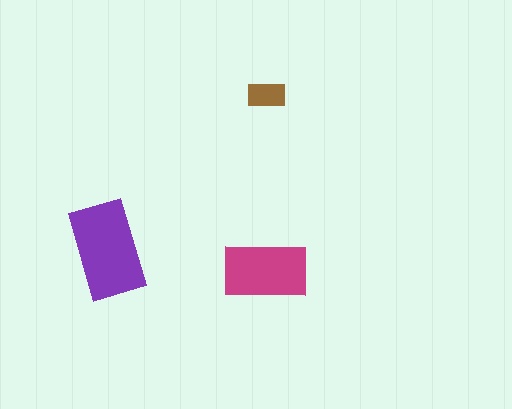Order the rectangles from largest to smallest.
the purple one, the magenta one, the brown one.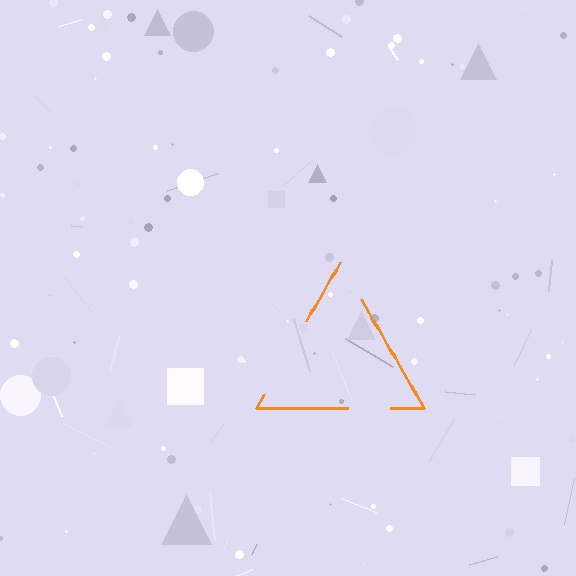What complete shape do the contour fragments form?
The contour fragments form a triangle.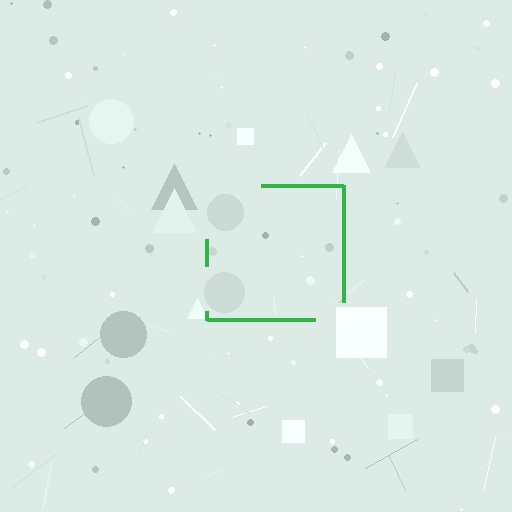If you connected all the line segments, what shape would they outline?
They would outline a square.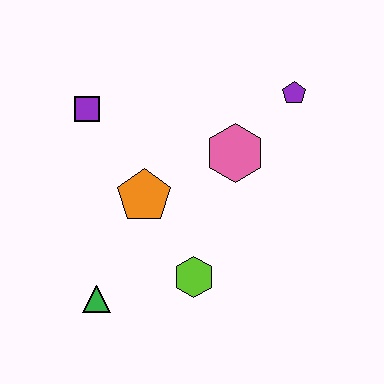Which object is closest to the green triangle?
The lime hexagon is closest to the green triangle.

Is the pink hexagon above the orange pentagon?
Yes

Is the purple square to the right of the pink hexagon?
No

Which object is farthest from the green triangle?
The purple pentagon is farthest from the green triangle.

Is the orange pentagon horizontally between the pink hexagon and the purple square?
Yes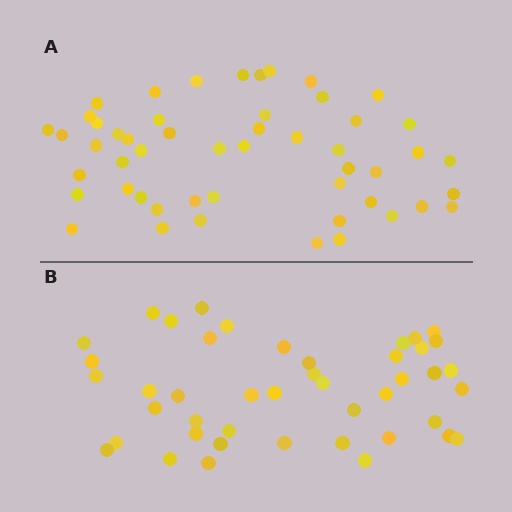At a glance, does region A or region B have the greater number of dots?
Region A (the top region) has more dots.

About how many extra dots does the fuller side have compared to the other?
Region A has roughly 8 or so more dots than region B.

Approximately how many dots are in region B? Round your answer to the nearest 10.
About 40 dots. (The exact count is 44, which rounds to 40.)